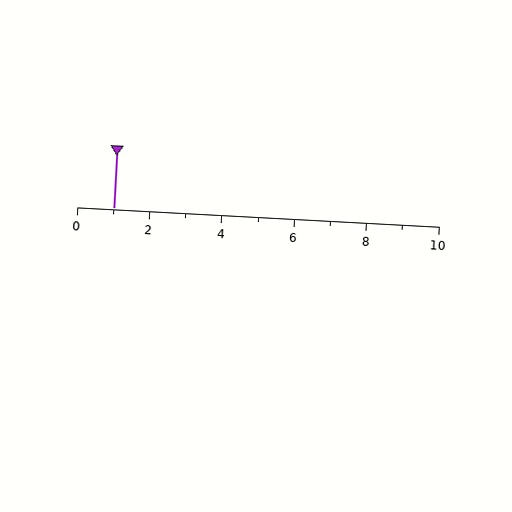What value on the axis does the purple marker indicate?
The marker indicates approximately 1.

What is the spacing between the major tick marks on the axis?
The major ticks are spaced 2 apart.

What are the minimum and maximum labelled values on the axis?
The axis runs from 0 to 10.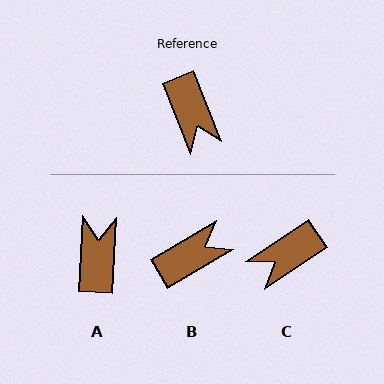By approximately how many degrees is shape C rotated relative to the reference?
Approximately 78 degrees clockwise.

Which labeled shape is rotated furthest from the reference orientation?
A, about 155 degrees away.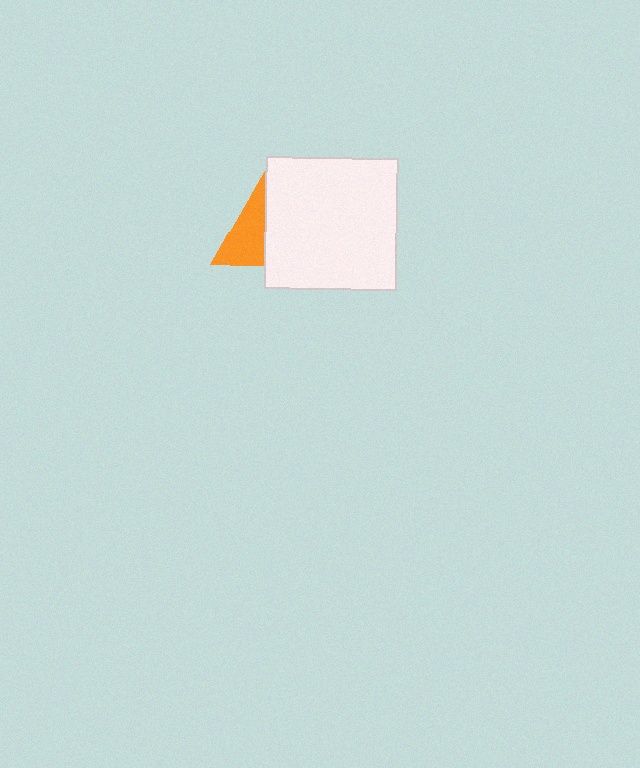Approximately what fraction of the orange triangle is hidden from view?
Roughly 52% of the orange triangle is hidden behind the white square.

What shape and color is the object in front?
The object in front is a white square.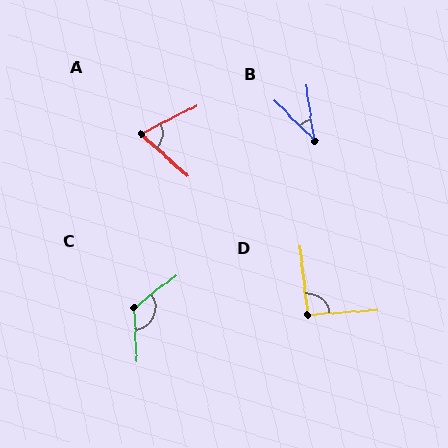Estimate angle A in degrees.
Approximately 69 degrees.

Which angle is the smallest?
B, at approximately 37 degrees.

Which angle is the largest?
C, at approximately 124 degrees.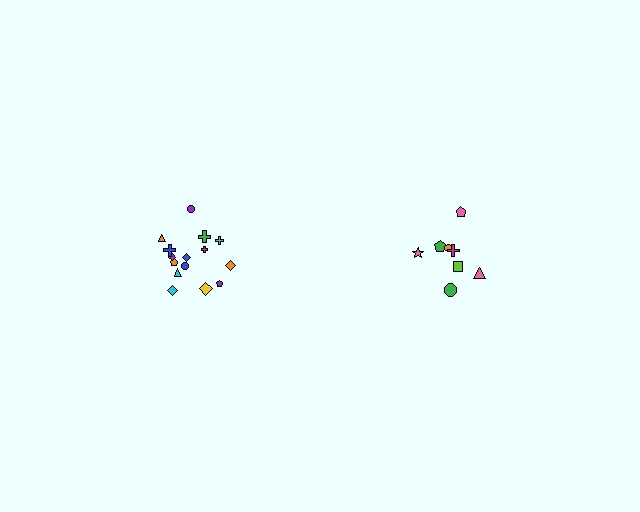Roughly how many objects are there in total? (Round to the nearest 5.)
Roughly 25 objects in total.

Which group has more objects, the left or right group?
The left group.